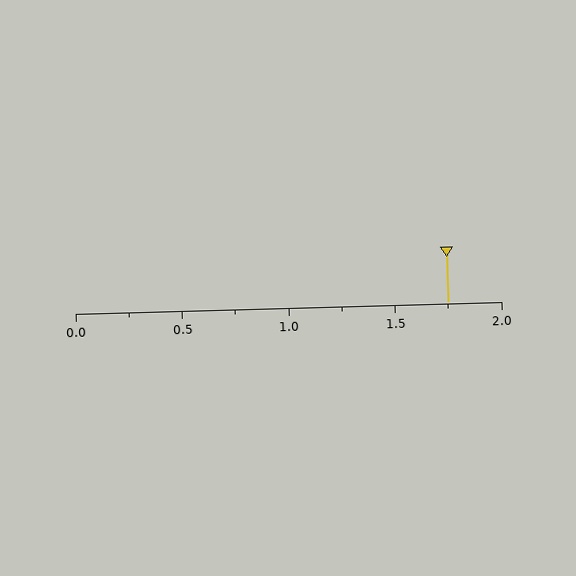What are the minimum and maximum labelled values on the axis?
The axis runs from 0.0 to 2.0.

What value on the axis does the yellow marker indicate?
The marker indicates approximately 1.75.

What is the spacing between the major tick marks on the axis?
The major ticks are spaced 0.5 apart.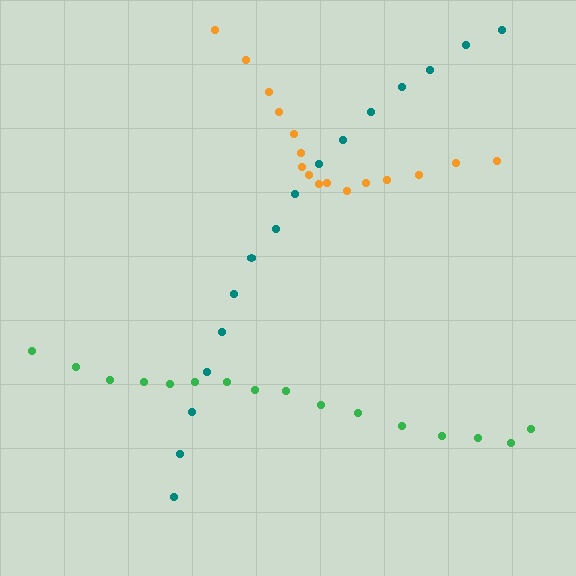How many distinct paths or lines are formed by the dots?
There are 3 distinct paths.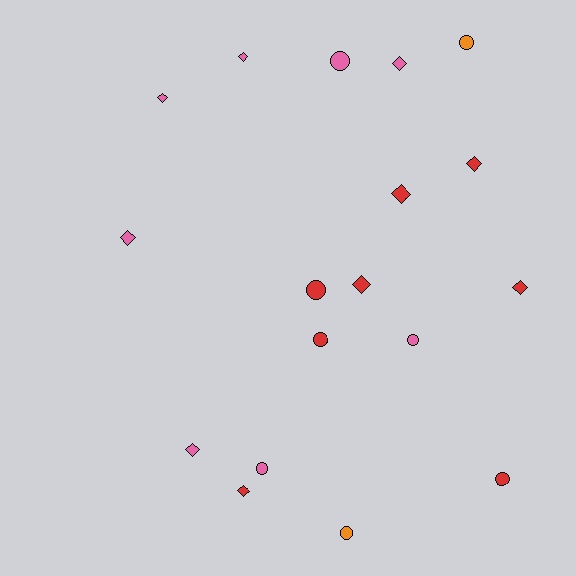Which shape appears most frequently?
Diamond, with 10 objects.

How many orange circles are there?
There are 2 orange circles.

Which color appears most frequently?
Red, with 8 objects.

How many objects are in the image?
There are 18 objects.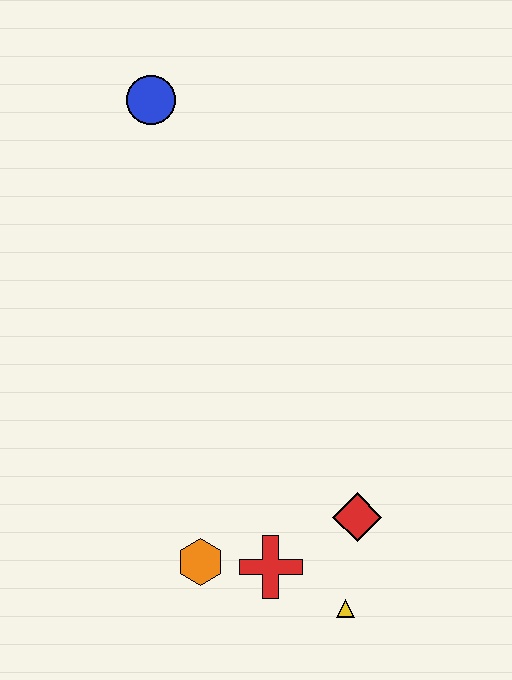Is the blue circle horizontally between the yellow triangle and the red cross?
No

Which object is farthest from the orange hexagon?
The blue circle is farthest from the orange hexagon.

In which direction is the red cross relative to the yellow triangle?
The red cross is to the left of the yellow triangle.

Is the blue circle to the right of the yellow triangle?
No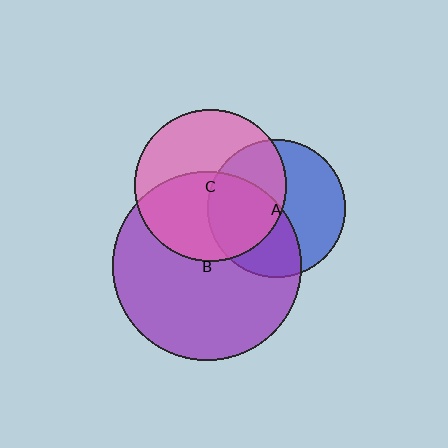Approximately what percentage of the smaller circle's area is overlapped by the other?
Approximately 45%.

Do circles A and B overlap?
Yes.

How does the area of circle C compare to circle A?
Approximately 1.2 times.